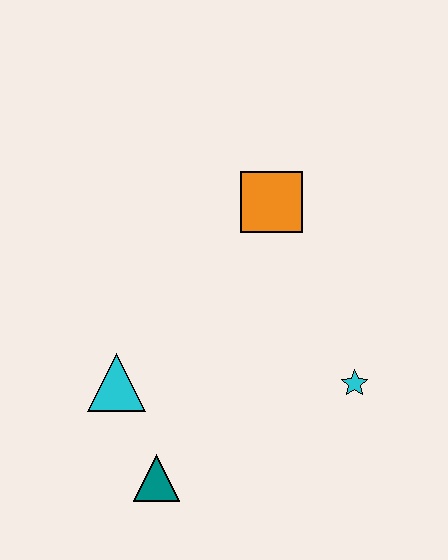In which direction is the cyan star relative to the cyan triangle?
The cyan star is to the right of the cyan triangle.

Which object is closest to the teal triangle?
The cyan triangle is closest to the teal triangle.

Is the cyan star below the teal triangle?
No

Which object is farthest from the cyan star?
The cyan triangle is farthest from the cyan star.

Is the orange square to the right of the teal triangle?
Yes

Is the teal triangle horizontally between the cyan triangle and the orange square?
Yes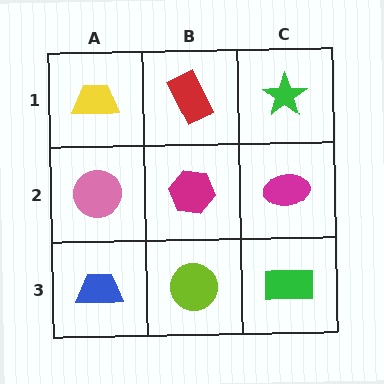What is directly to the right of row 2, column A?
A magenta hexagon.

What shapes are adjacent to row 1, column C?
A magenta ellipse (row 2, column C), a red rectangle (row 1, column B).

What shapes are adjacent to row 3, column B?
A magenta hexagon (row 2, column B), a blue trapezoid (row 3, column A), a green rectangle (row 3, column C).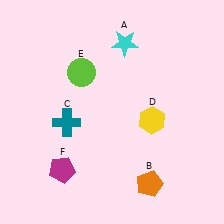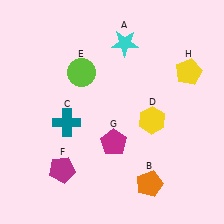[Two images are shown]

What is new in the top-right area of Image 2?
A yellow pentagon (H) was added in the top-right area of Image 2.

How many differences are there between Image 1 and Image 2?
There are 2 differences between the two images.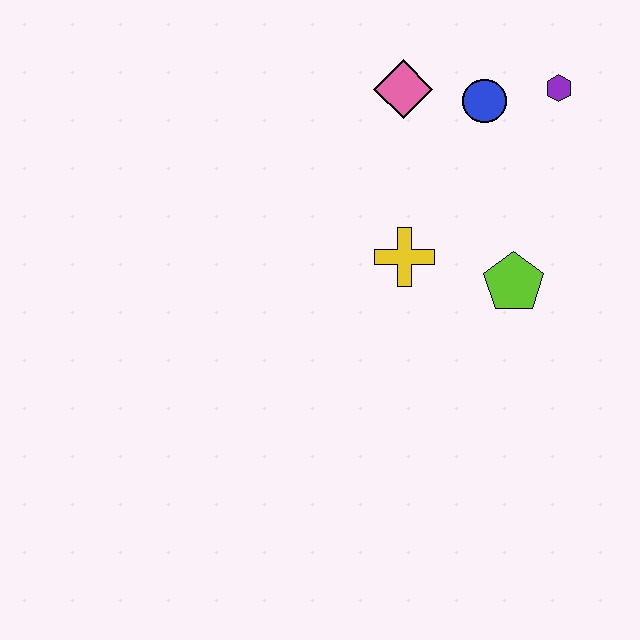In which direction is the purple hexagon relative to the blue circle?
The purple hexagon is to the right of the blue circle.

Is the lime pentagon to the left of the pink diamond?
No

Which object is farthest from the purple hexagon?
The yellow cross is farthest from the purple hexagon.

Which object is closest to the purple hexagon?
The blue circle is closest to the purple hexagon.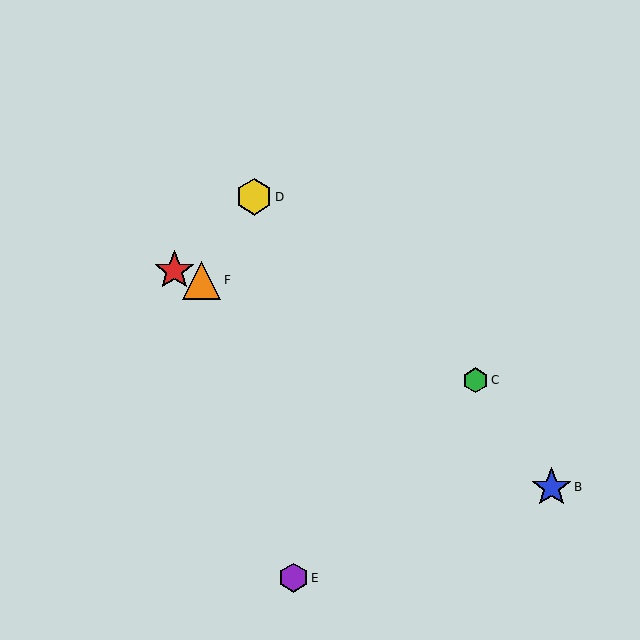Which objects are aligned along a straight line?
Objects A, C, F are aligned along a straight line.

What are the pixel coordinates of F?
Object F is at (201, 280).